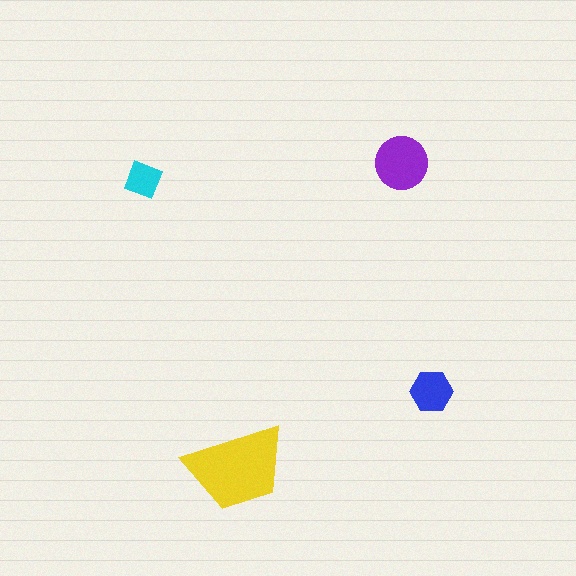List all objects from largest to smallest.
The yellow trapezoid, the purple circle, the blue hexagon, the cyan square.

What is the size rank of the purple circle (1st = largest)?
2nd.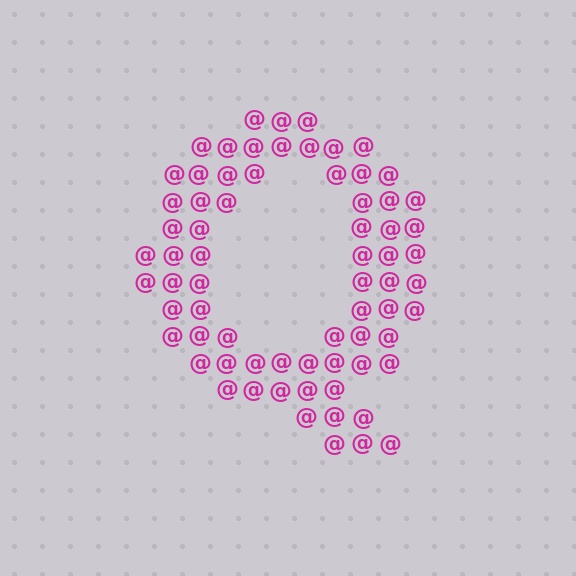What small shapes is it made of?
It is made of small at signs.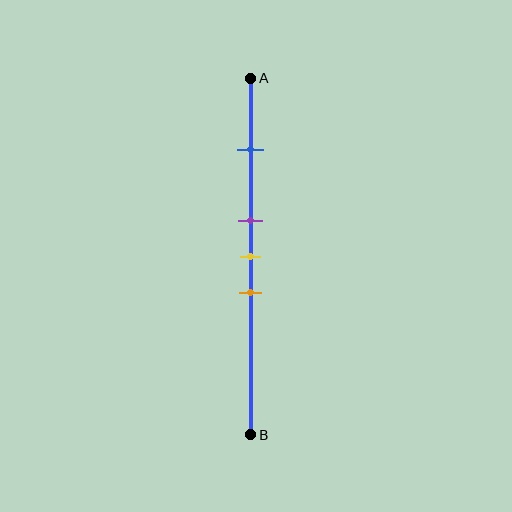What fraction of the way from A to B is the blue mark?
The blue mark is approximately 20% (0.2) of the way from A to B.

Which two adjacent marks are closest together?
The purple and yellow marks are the closest adjacent pair.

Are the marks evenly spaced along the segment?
No, the marks are not evenly spaced.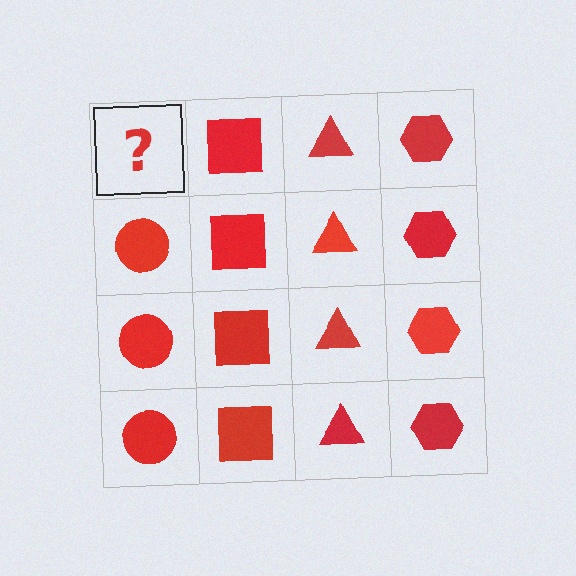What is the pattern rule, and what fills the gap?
The rule is that each column has a consistent shape. The gap should be filled with a red circle.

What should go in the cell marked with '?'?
The missing cell should contain a red circle.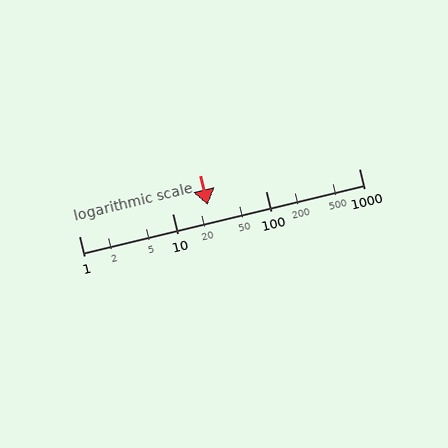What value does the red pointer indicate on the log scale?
The pointer indicates approximately 24.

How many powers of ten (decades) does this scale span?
The scale spans 3 decades, from 1 to 1000.